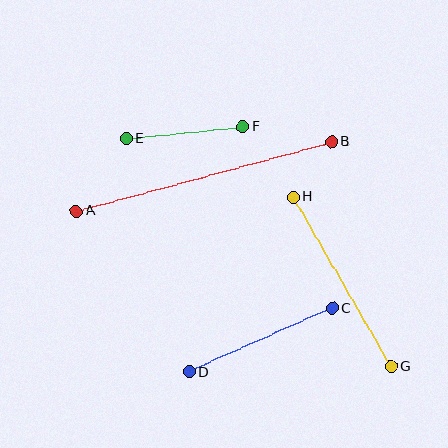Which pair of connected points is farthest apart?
Points A and B are farthest apart.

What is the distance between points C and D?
The distance is approximately 157 pixels.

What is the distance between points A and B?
The distance is approximately 264 pixels.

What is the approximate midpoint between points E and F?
The midpoint is at approximately (184, 132) pixels.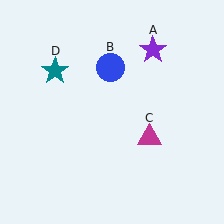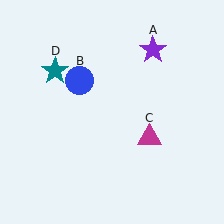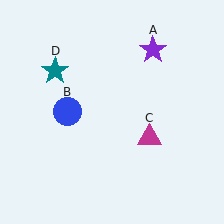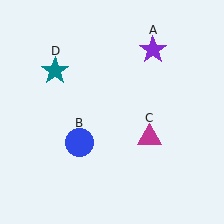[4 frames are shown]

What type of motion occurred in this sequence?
The blue circle (object B) rotated counterclockwise around the center of the scene.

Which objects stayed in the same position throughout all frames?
Purple star (object A) and magenta triangle (object C) and teal star (object D) remained stationary.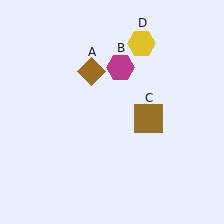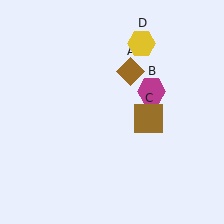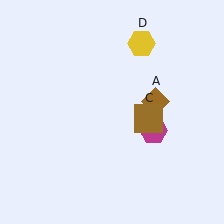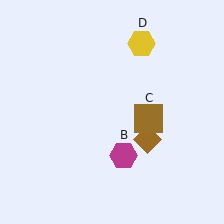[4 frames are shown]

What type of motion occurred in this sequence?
The brown diamond (object A), magenta hexagon (object B) rotated clockwise around the center of the scene.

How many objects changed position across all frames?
2 objects changed position: brown diamond (object A), magenta hexagon (object B).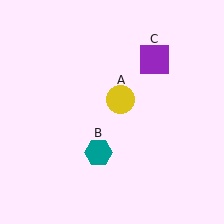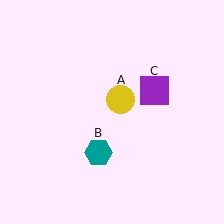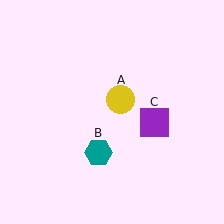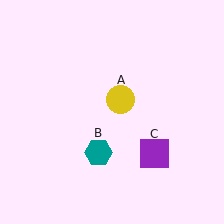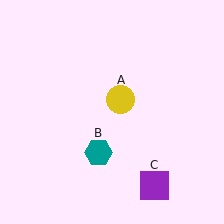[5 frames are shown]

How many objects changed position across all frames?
1 object changed position: purple square (object C).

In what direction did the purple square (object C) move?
The purple square (object C) moved down.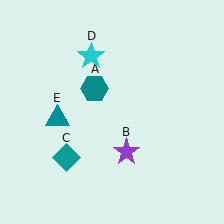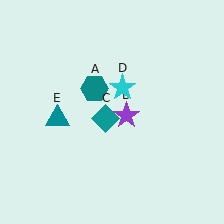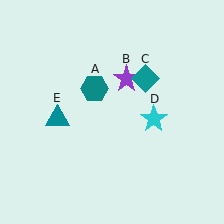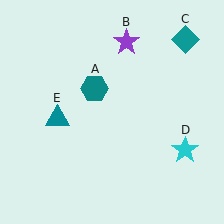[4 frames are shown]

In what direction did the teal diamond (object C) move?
The teal diamond (object C) moved up and to the right.